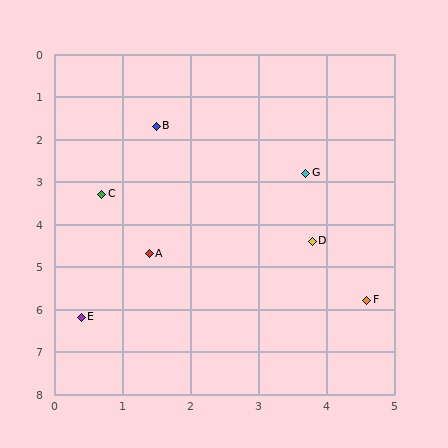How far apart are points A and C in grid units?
Points A and C are about 1.6 grid units apart.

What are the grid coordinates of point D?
Point D is at approximately (3.8, 4.4).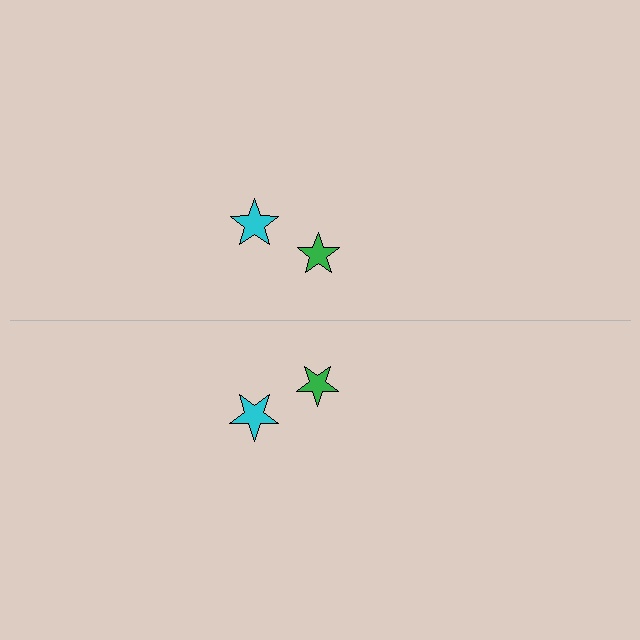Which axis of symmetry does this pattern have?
The pattern has a horizontal axis of symmetry running through the center of the image.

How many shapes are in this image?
There are 4 shapes in this image.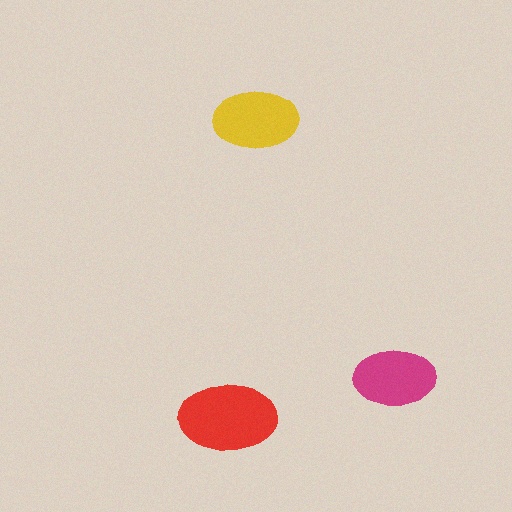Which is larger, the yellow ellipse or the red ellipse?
The red one.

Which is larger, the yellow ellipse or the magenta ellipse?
The yellow one.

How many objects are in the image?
There are 3 objects in the image.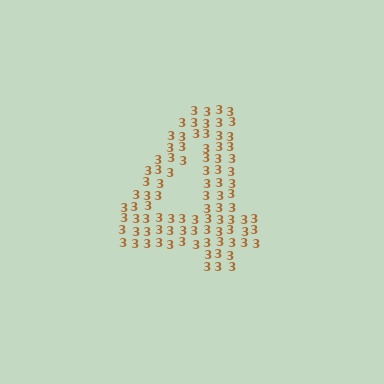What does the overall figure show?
The overall figure shows the digit 4.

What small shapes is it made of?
It is made of small digit 3's.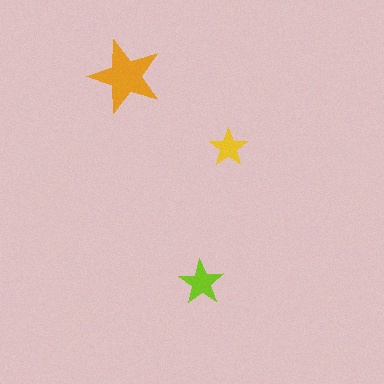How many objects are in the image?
There are 3 objects in the image.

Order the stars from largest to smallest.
the orange one, the lime one, the yellow one.